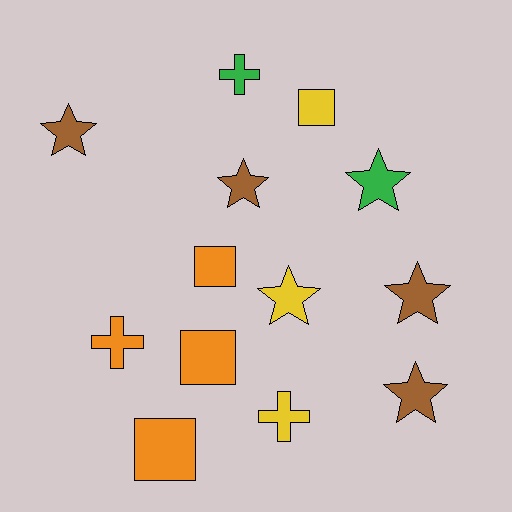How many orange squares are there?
There are 3 orange squares.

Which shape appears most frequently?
Star, with 6 objects.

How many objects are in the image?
There are 13 objects.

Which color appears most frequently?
Orange, with 4 objects.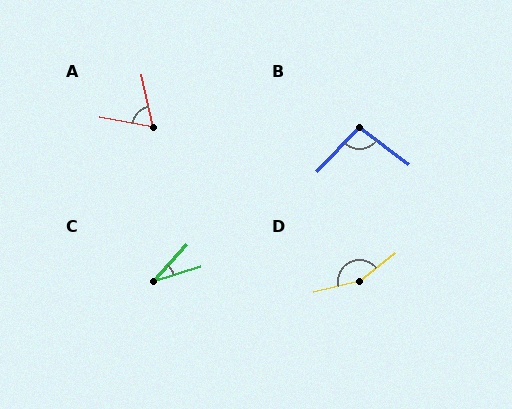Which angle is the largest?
D, at approximately 155 degrees.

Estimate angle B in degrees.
Approximately 97 degrees.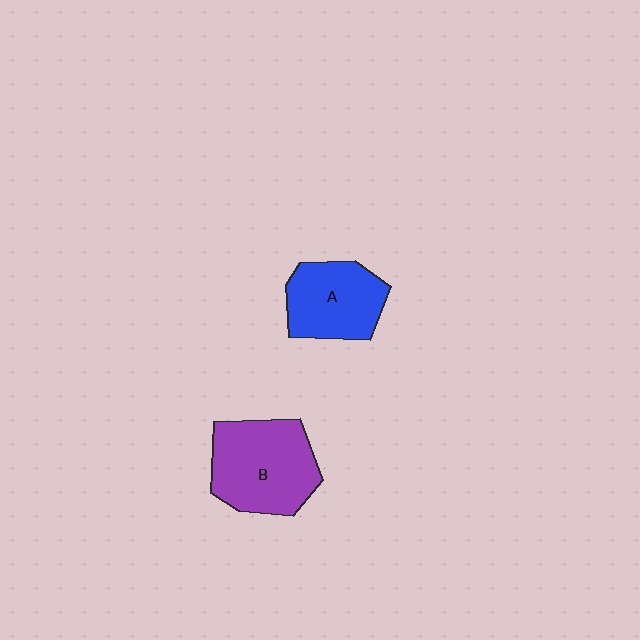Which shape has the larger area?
Shape B (purple).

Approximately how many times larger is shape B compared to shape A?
Approximately 1.3 times.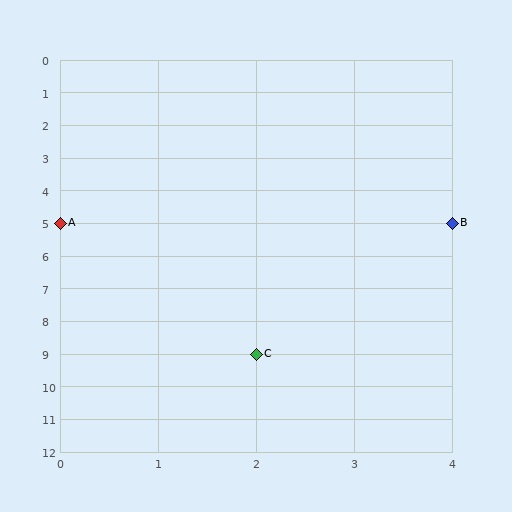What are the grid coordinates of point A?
Point A is at grid coordinates (0, 5).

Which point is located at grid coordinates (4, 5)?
Point B is at (4, 5).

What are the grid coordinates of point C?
Point C is at grid coordinates (2, 9).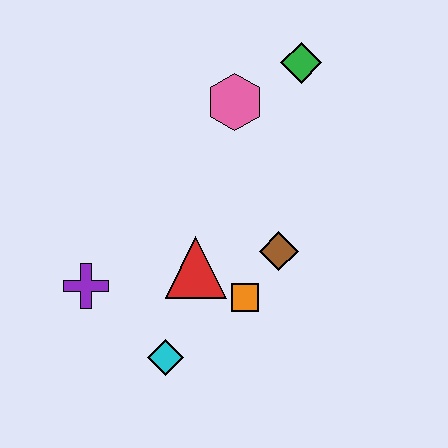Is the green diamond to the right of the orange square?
Yes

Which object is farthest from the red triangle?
The green diamond is farthest from the red triangle.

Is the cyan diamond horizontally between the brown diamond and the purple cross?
Yes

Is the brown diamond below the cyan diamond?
No